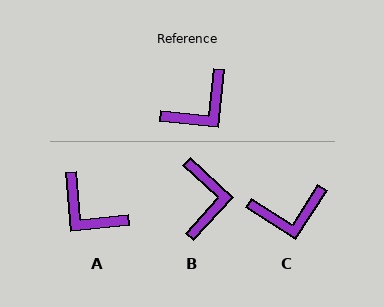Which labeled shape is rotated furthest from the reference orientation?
A, about 78 degrees away.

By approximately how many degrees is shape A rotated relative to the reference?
Approximately 78 degrees clockwise.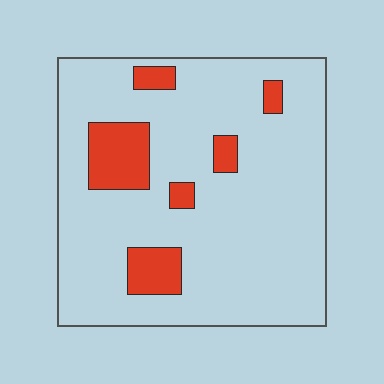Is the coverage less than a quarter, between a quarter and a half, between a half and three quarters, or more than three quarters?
Less than a quarter.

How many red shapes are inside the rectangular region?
6.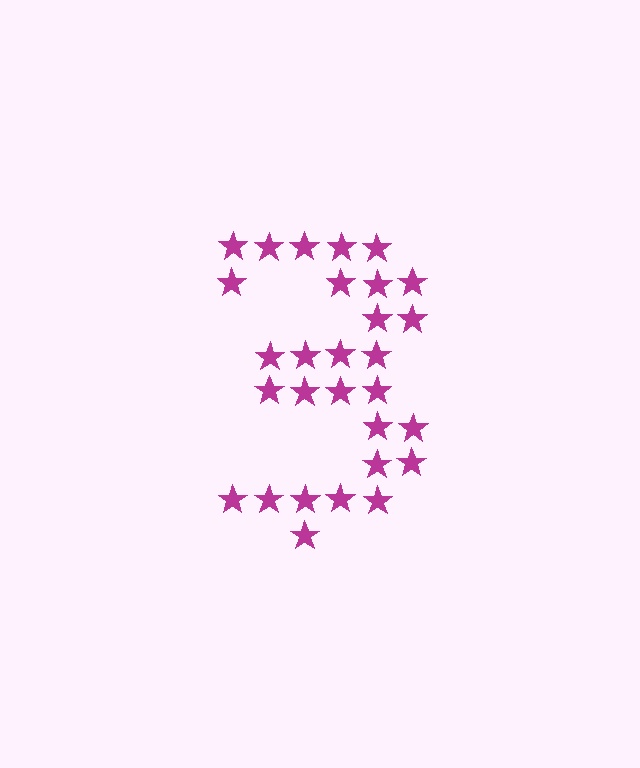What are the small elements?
The small elements are stars.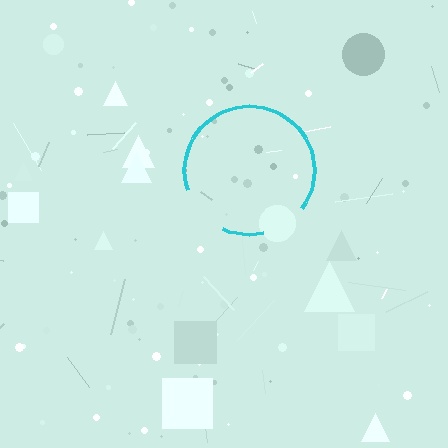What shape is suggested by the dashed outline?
The dashed outline suggests a circle.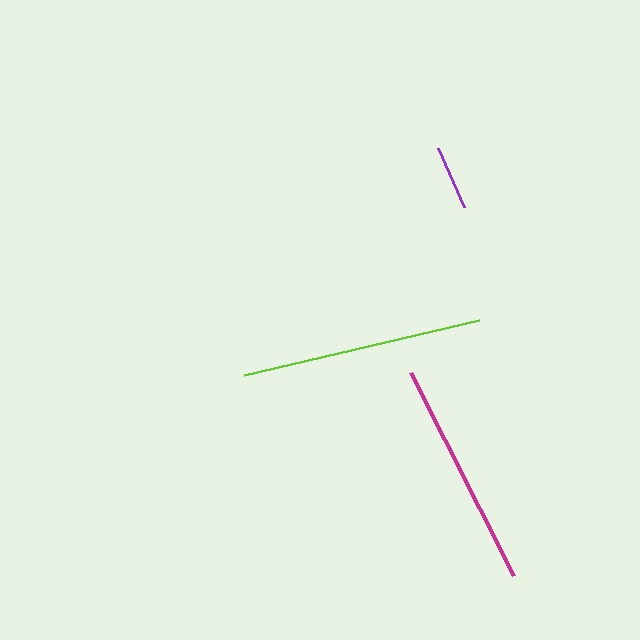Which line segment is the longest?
The lime line is the longest at approximately 241 pixels.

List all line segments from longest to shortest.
From longest to shortest: lime, magenta, purple.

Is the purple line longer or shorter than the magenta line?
The magenta line is longer than the purple line.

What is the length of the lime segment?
The lime segment is approximately 241 pixels long.